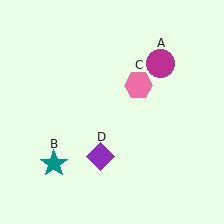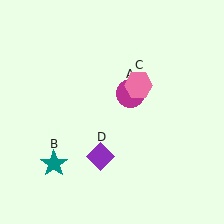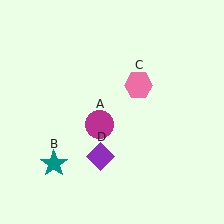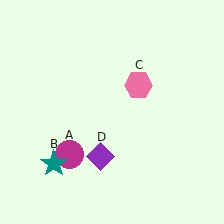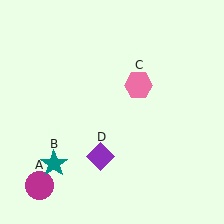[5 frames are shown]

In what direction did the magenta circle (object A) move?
The magenta circle (object A) moved down and to the left.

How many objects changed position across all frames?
1 object changed position: magenta circle (object A).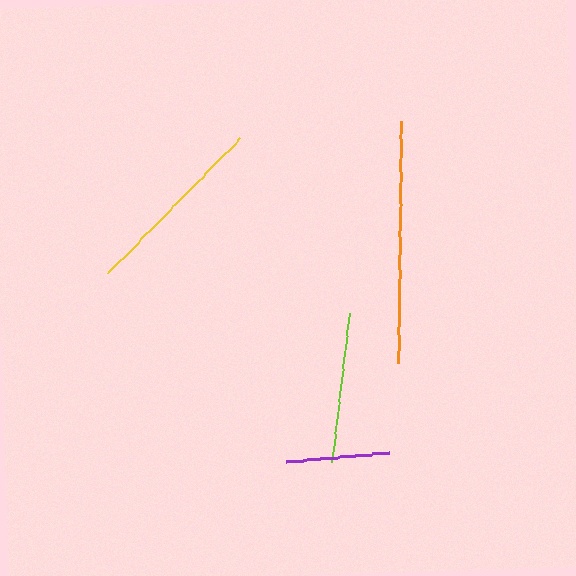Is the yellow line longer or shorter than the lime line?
The yellow line is longer than the lime line.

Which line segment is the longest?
The orange line is the longest at approximately 242 pixels.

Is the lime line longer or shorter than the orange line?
The orange line is longer than the lime line.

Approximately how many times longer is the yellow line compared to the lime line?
The yellow line is approximately 1.3 times the length of the lime line.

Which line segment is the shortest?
The purple line is the shortest at approximately 103 pixels.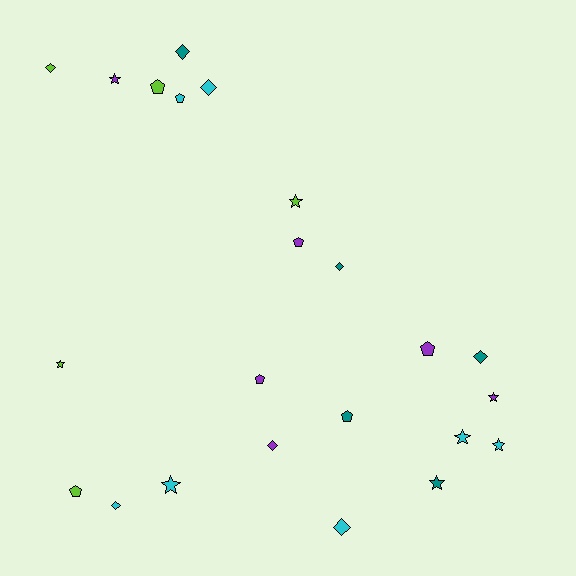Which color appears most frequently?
Cyan, with 7 objects.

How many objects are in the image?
There are 23 objects.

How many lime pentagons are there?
There are 2 lime pentagons.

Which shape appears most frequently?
Diamond, with 8 objects.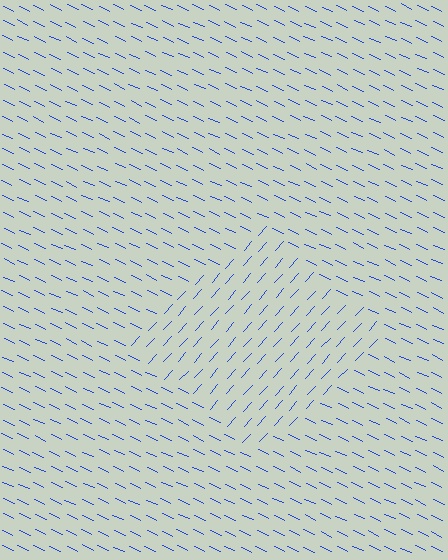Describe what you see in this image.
The image is filled with small blue line segments. A diamond region in the image has lines oriented differently from the surrounding lines, creating a visible texture boundary.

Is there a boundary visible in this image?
Yes, there is a texture boundary formed by a change in line orientation.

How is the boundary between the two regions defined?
The boundary is defined purely by a change in line orientation (approximately 73 degrees difference). All lines are the same color and thickness.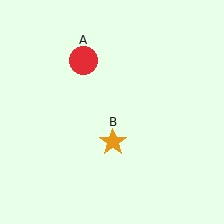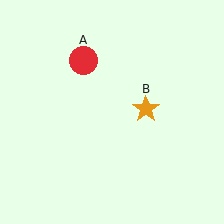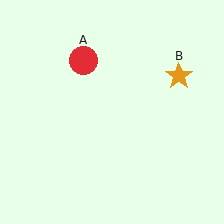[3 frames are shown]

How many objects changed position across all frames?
1 object changed position: orange star (object B).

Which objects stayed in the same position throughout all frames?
Red circle (object A) remained stationary.